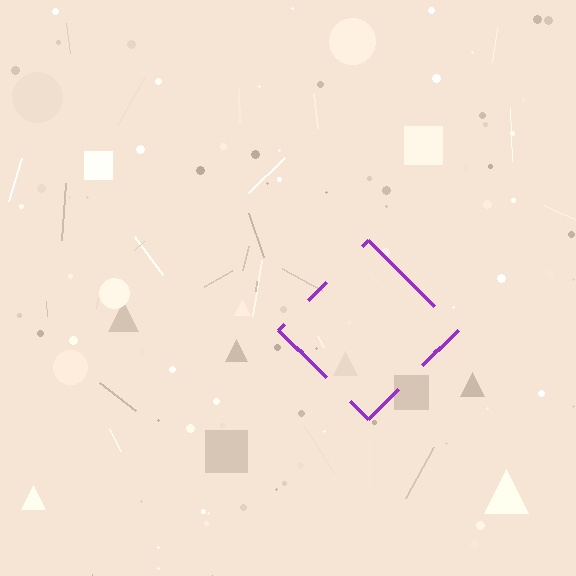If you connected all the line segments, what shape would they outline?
They would outline a diamond.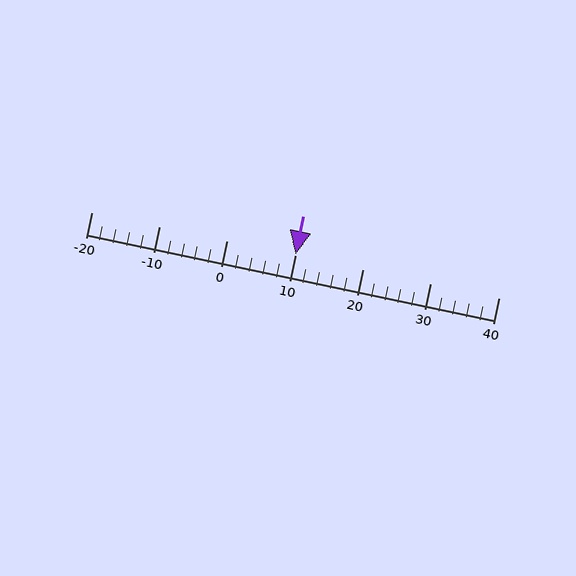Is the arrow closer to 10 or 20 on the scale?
The arrow is closer to 10.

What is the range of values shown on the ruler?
The ruler shows values from -20 to 40.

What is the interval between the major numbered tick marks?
The major tick marks are spaced 10 units apart.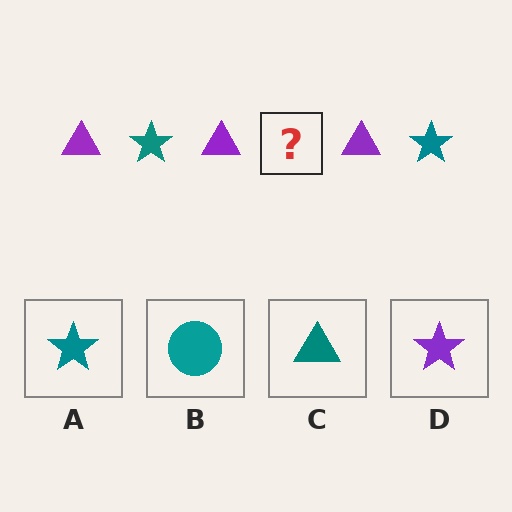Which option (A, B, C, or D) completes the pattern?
A.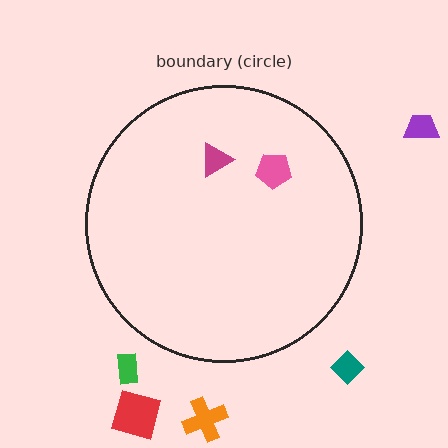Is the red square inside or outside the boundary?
Outside.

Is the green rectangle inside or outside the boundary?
Outside.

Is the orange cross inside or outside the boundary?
Outside.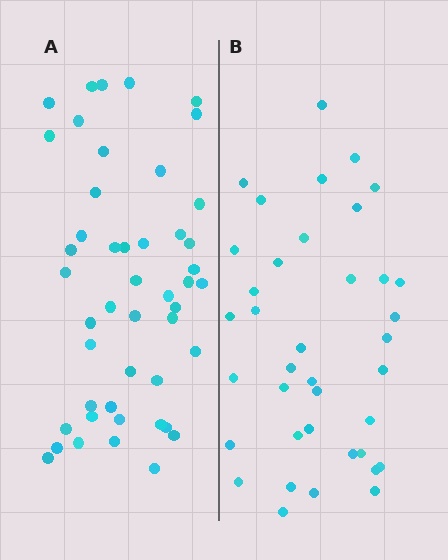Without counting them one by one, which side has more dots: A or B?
Region A (the left region) has more dots.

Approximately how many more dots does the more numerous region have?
Region A has roughly 8 or so more dots than region B.